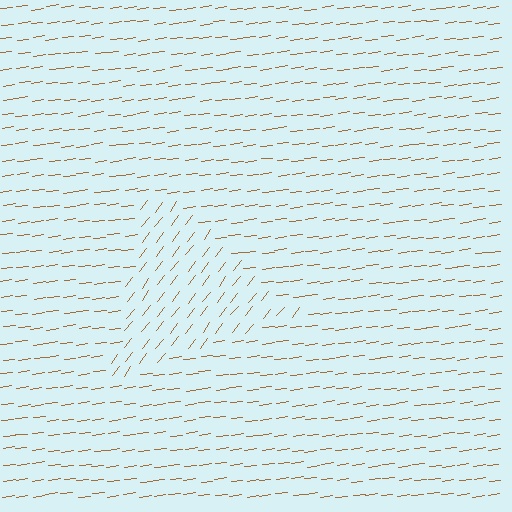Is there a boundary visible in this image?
Yes, there is a texture boundary formed by a change in line orientation.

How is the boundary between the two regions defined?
The boundary is defined purely by a change in line orientation (approximately 45 degrees difference). All lines are the same color and thickness.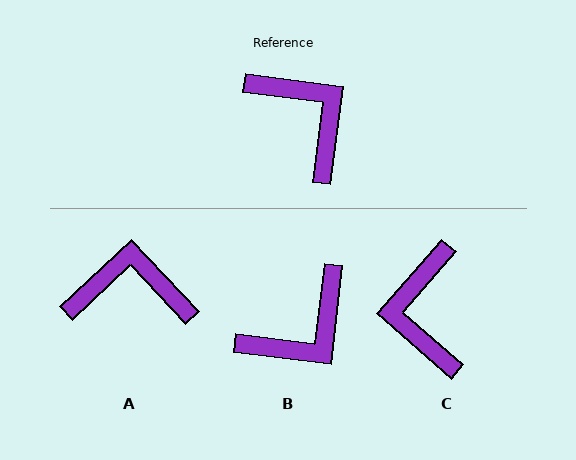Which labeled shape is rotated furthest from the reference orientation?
C, about 146 degrees away.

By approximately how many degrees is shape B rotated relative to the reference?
Approximately 89 degrees clockwise.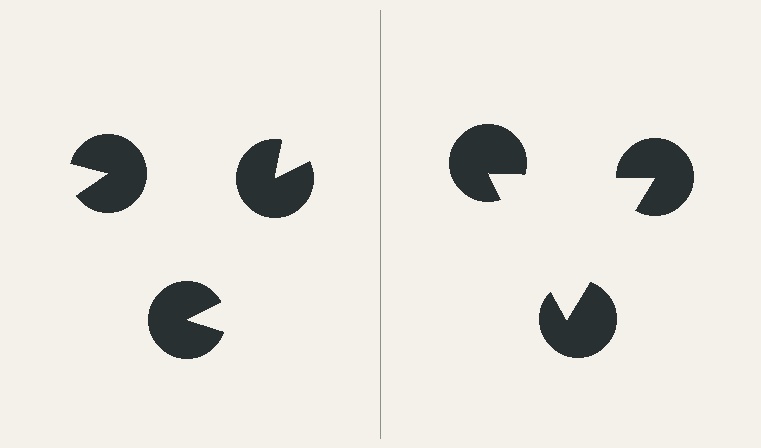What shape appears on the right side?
An illusory triangle.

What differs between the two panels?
The pac-man discs are positioned identically on both sides; only the wedge orientations differ. On the right they align to a triangle; on the left they are misaligned.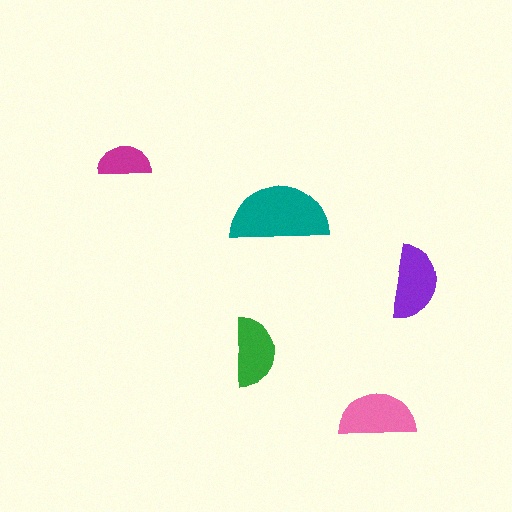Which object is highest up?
The magenta semicircle is topmost.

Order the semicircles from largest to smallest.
the teal one, the pink one, the purple one, the green one, the magenta one.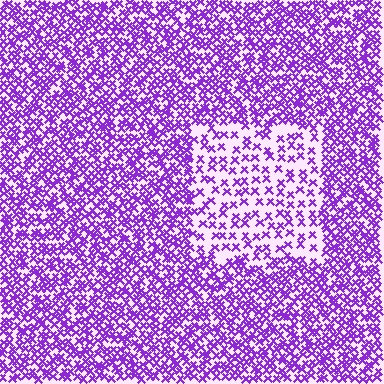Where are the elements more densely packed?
The elements are more densely packed outside the rectangle boundary.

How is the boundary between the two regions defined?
The boundary is defined by a change in element density (approximately 2.2x ratio). All elements are the same color, size, and shape.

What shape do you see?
I see a rectangle.